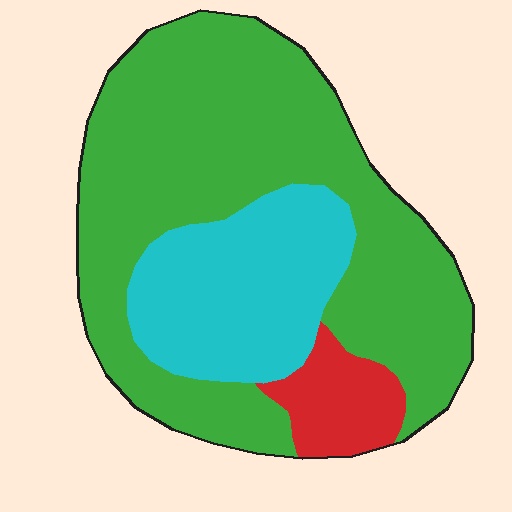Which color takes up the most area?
Green, at roughly 65%.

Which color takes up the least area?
Red, at roughly 10%.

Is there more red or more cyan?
Cyan.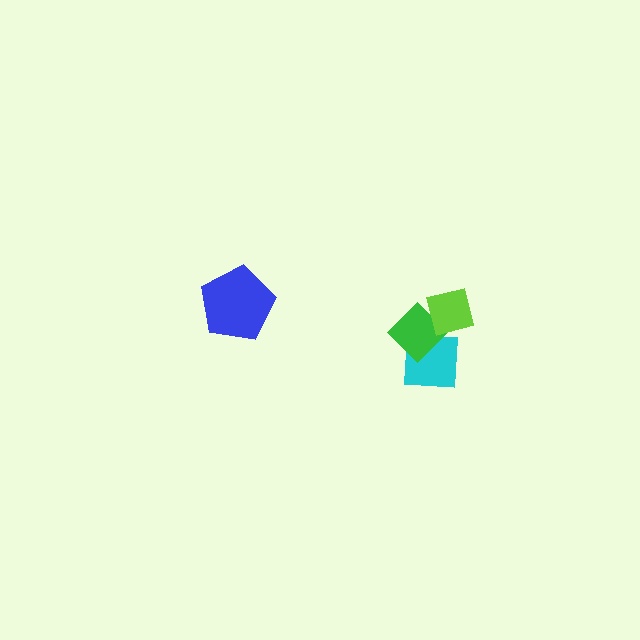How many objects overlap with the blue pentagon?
0 objects overlap with the blue pentagon.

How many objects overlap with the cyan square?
2 objects overlap with the cyan square.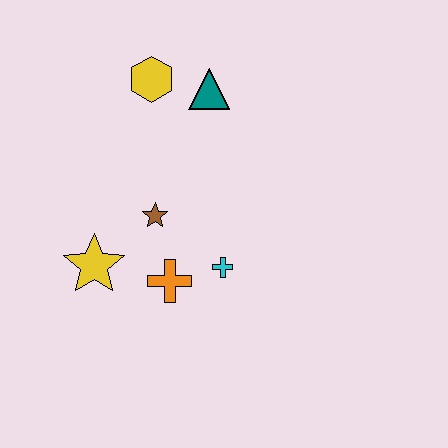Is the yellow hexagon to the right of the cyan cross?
No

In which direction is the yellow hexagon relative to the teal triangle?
The yellow hexagon is to the left of the teal triangle.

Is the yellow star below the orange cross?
No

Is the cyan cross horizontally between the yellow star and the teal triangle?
No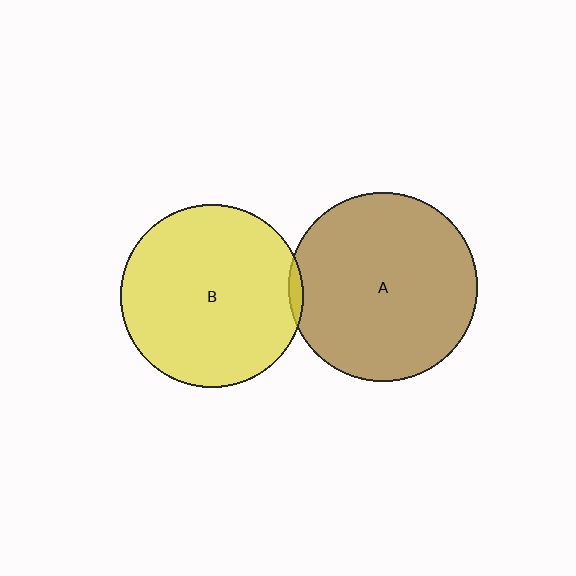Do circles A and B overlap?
Yes.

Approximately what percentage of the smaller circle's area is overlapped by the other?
Approximately 5%.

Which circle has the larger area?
Circle A (brown).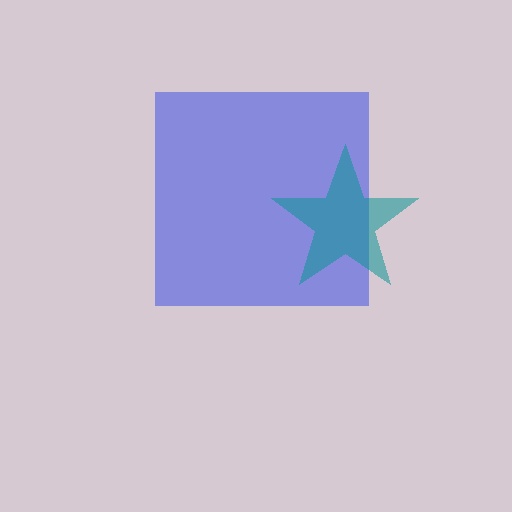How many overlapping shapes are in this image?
There are 2 overlapping shapes in the image.